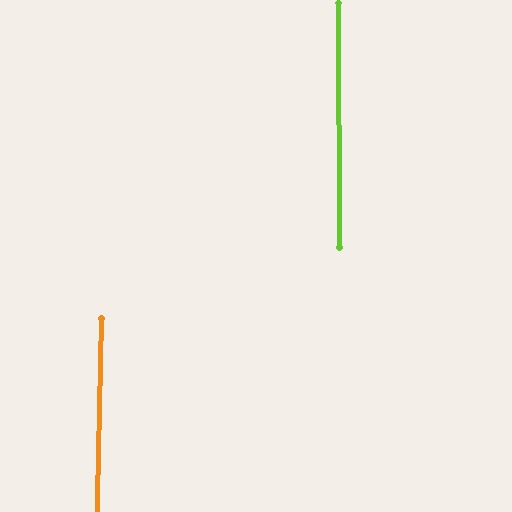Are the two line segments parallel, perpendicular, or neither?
Parallel — their directions differ by only 1.5°.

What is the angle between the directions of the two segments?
Approximately 1 degree.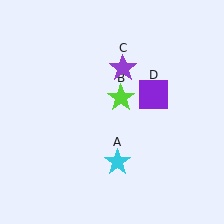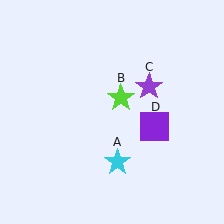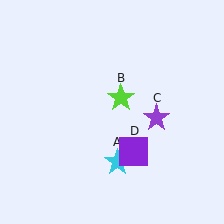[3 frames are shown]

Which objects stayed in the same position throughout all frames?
Cyan star (object A) and lime star (object B) remained stationary.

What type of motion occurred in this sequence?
The purple star (object C), purple square (object D) rotated clockwise around the center of the scene.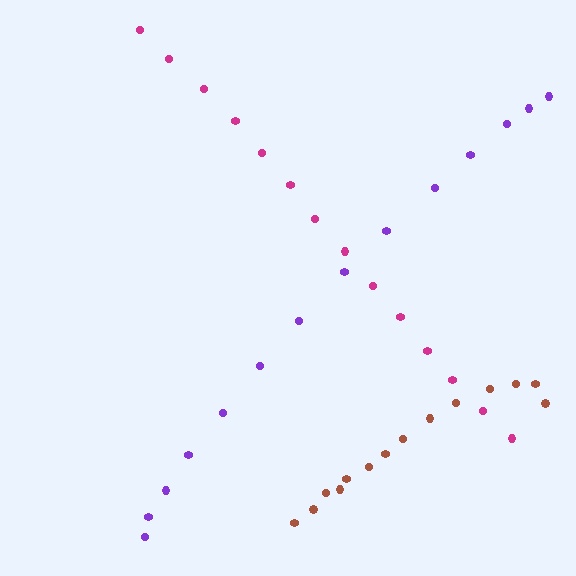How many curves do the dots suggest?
There are 3 distinct paths.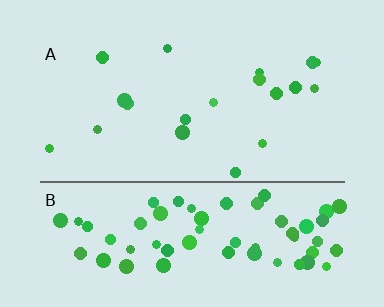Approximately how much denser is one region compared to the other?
Approximately 3.7× — region B over region A.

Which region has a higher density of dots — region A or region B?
B (the bottom).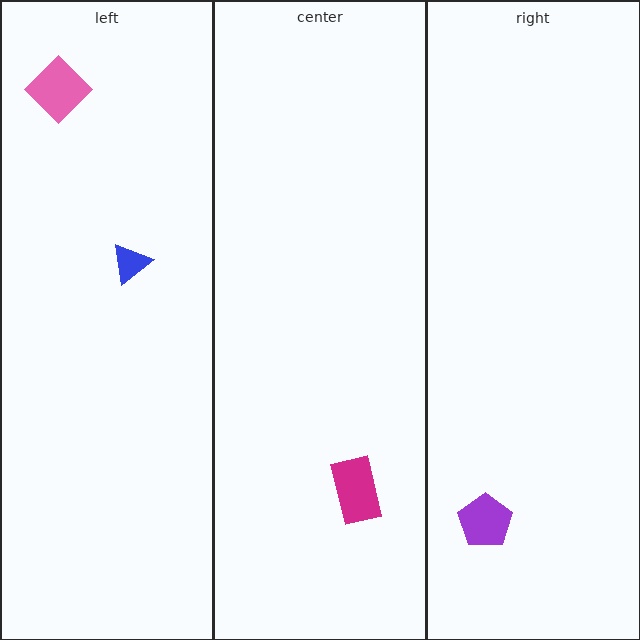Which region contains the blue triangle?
The left region.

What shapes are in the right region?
The purple pentagon.